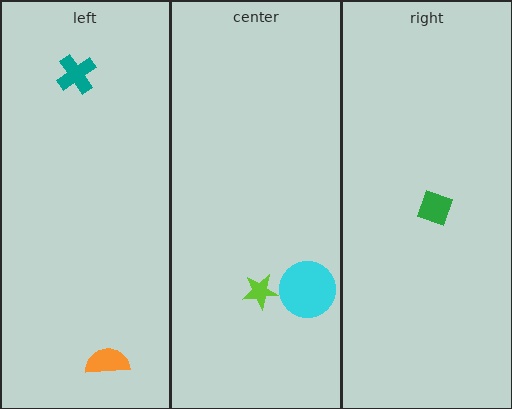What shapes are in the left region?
The orange semicircle, the teal cross.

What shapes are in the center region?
The lime star, the cyan circle.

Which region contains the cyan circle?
The center region.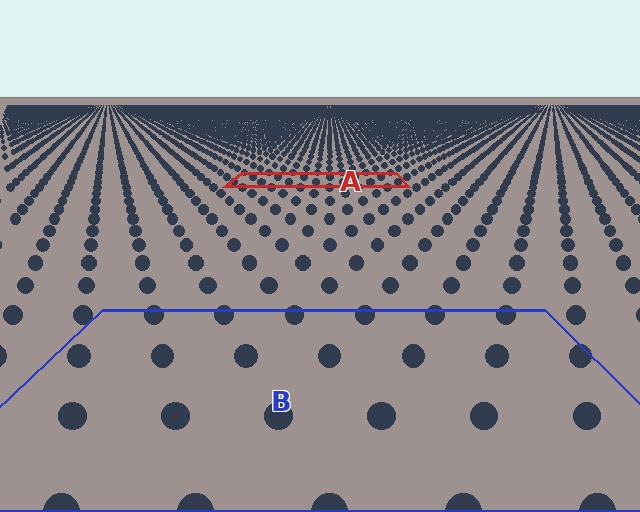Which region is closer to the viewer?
Region B is closer. The texture elements there are larger and more spread out.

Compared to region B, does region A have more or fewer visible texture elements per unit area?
Region A has more texture elements per unit area — they are packed more densely because it is farther away.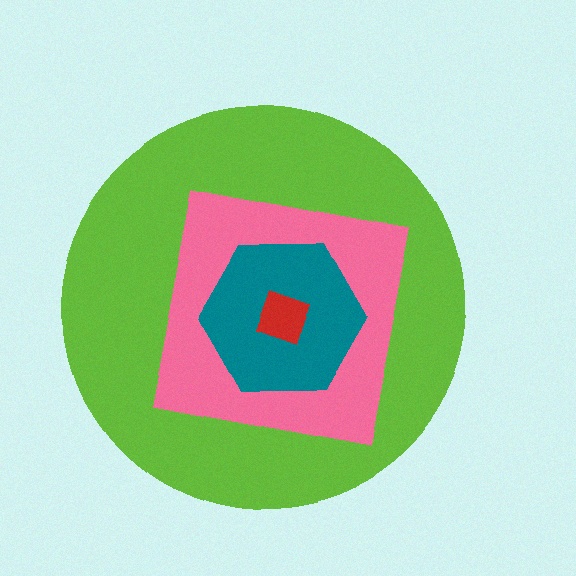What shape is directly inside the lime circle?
The pink square.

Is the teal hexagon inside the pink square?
Yes.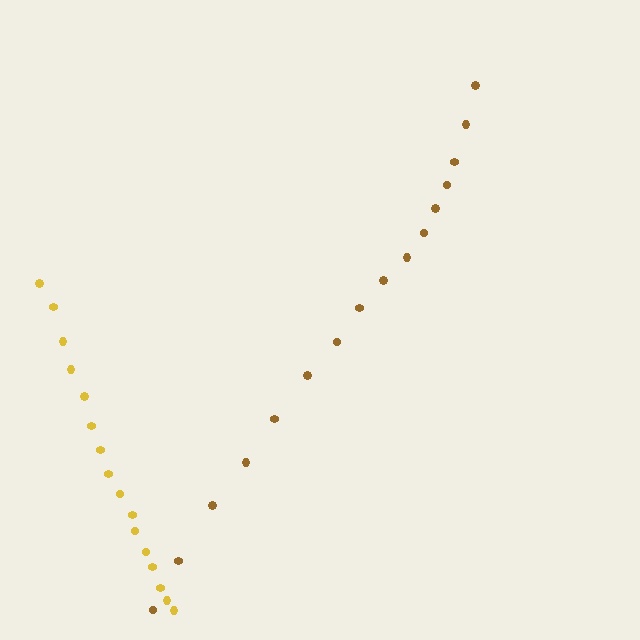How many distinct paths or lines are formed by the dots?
There are 2 distinct paths.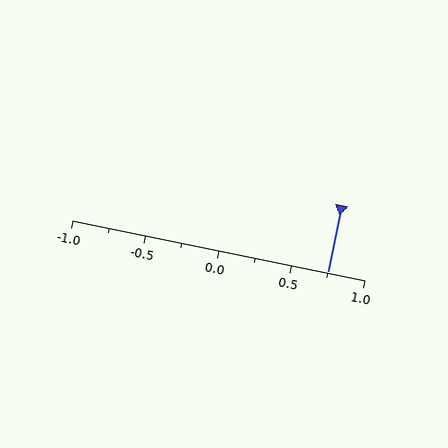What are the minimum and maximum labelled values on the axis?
The axis runs from -1.0 to 1.0.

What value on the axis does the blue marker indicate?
The marker indicates approximately 0.75.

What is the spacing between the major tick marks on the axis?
The major ticks are spaced 0.5 apart.